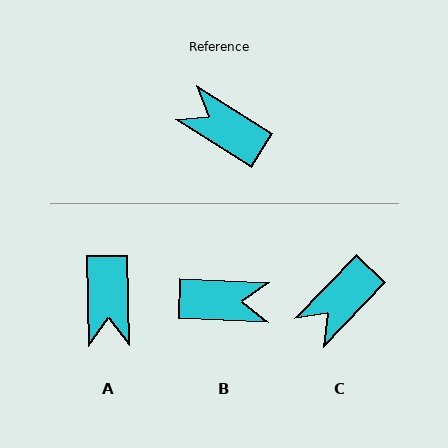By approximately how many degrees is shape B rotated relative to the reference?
Approximately 150 degrees clockwise.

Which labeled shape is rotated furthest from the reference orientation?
B, about 150 degrees away.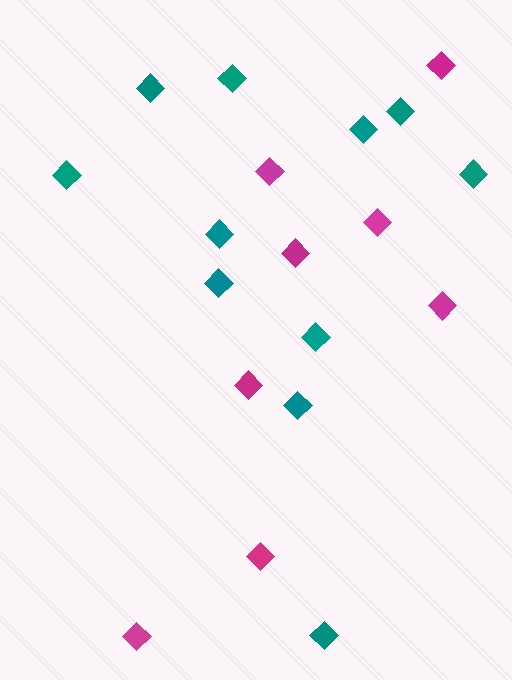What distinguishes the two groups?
There are 2 groups: one group of magenta diamonds (8) and one group of teal diamonds (11).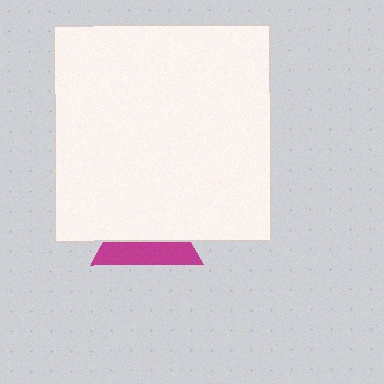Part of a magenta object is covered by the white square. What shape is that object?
It is a triangle.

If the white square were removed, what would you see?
You would see the complete magenta triangle.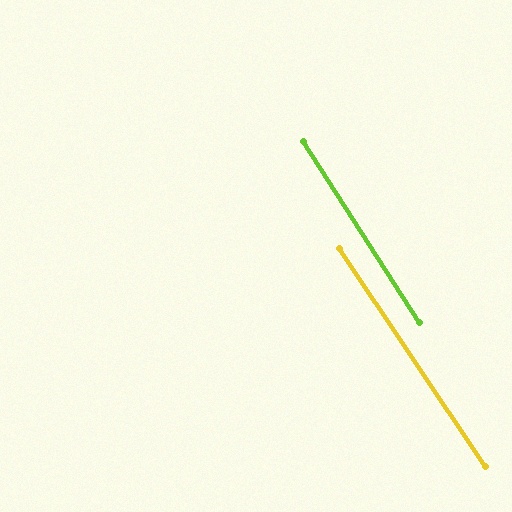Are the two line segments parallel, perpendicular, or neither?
Parallel — their directions differ by only 1.1°.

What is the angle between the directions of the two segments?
Approximately 1 degree.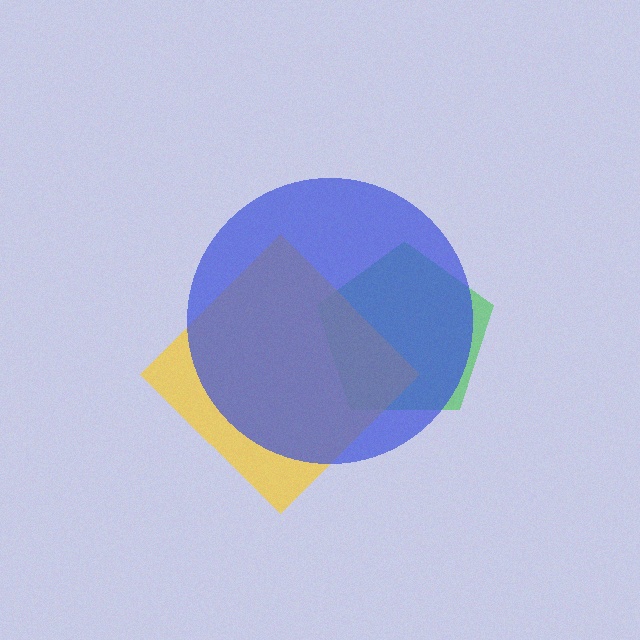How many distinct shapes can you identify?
There are 3 distinct shapes: a green pentagon, a yellow diamond, a blue circle.